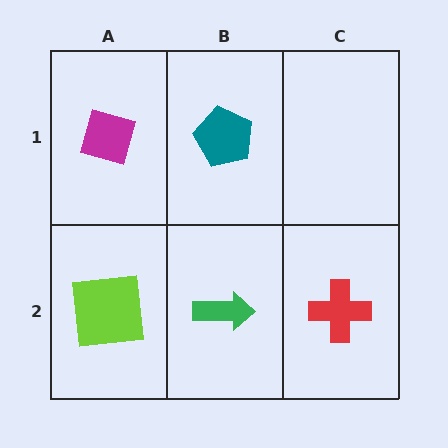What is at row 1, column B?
A teal pentagon.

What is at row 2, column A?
A lime square.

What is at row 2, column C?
A red cross.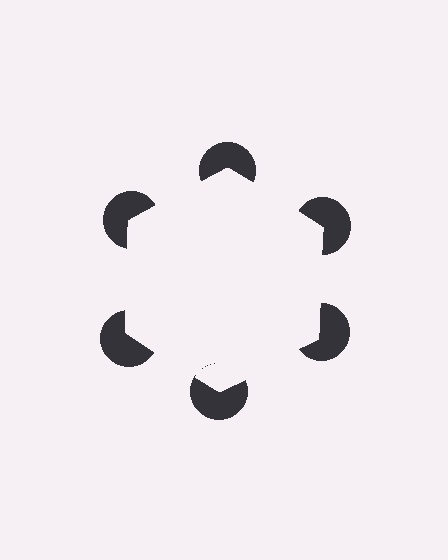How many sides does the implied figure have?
6 sides.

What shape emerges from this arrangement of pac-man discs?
An illusory hexagon — its edges are inferred from the aligned wedge cuts in the pac-man discs, not physically drawn.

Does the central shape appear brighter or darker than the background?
It typically appears slightly brighter than the background, even though no actual brightness change is drawn.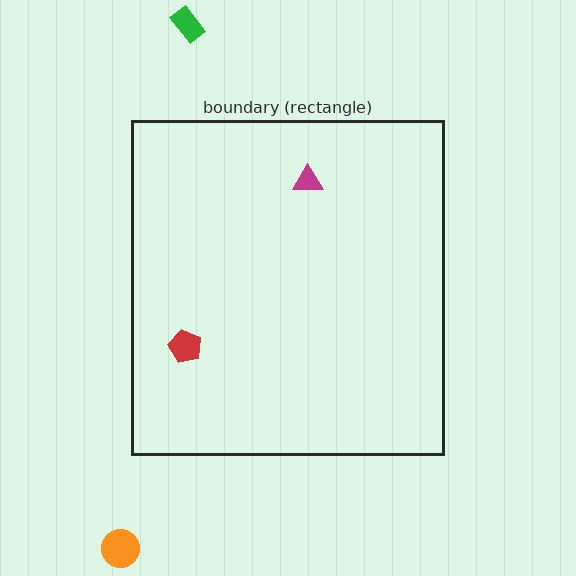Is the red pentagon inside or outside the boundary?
Inside.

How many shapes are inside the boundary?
2 inside, 2 outside.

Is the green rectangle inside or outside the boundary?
Outside.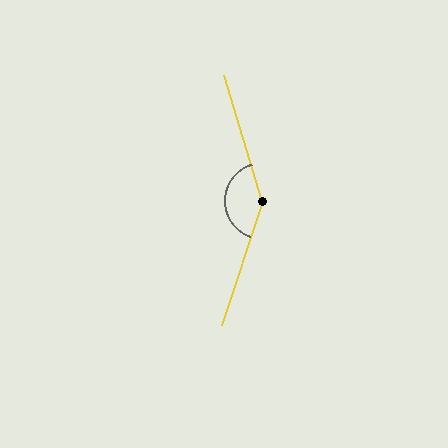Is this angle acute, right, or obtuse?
It is obtuse.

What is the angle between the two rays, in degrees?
Approximately 145 degrees.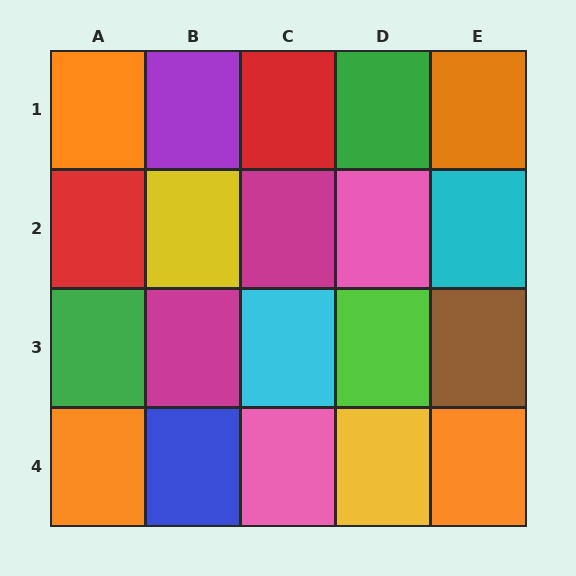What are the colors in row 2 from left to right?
Red, yellow, magenta, pink, cyan.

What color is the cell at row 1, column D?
Green.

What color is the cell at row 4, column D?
Yellow.